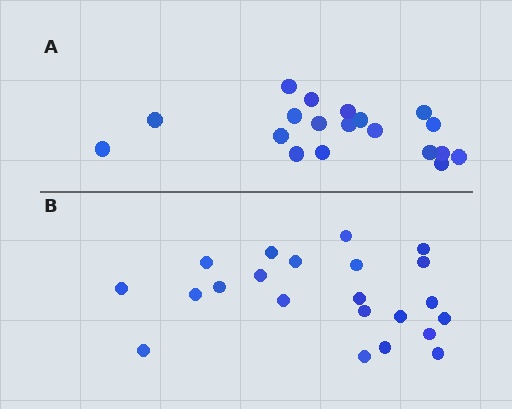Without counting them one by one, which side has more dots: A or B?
Region B (the bottom region) has more dots.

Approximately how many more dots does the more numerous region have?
Region B has just a few more — roughly 2 or 3 more dots than region A.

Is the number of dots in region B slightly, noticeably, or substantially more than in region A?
Region B has only slightly more — the two regions are fairly close. The ratio is roughly 1.2 to 1.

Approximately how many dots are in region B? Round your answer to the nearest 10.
About 20 dots. (The exact count is 22, which rounds to 20.)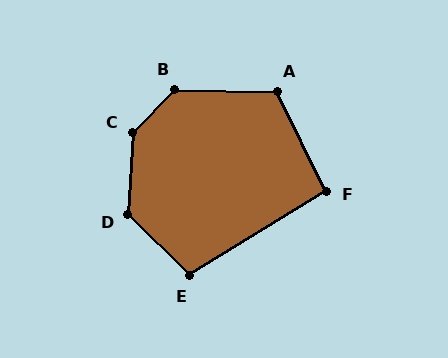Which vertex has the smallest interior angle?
F, at approximately 96 degrees.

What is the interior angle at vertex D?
Approximately 131 degrees (obtuse).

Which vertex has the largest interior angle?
C, at approximately 139 degrees.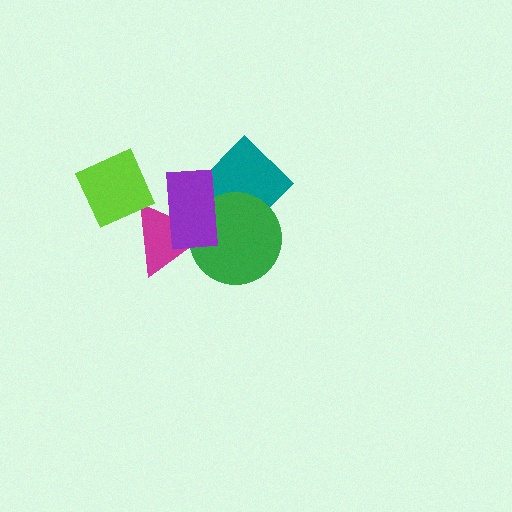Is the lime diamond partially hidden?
No, no other shape covers it.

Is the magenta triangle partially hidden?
Yes, it is partially covered by another shape.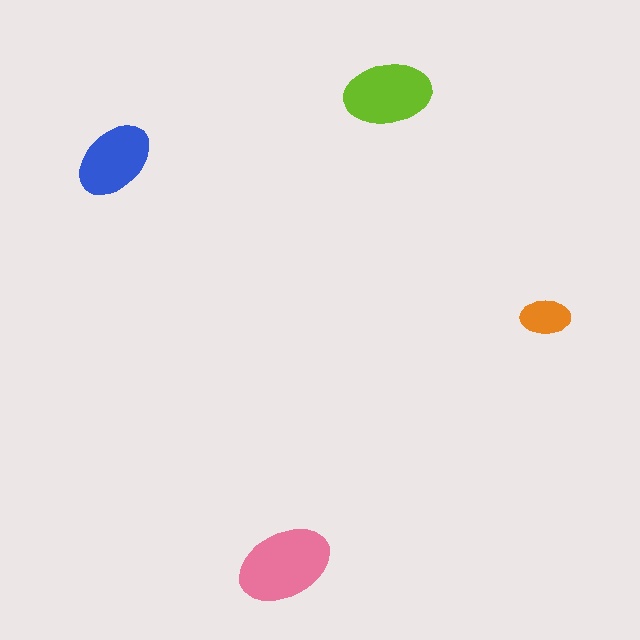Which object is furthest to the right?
The orange ellipse is rightmost.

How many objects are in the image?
There are 4 objects in the image.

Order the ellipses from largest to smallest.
the pink one, the lime one, the blue one, the orange one.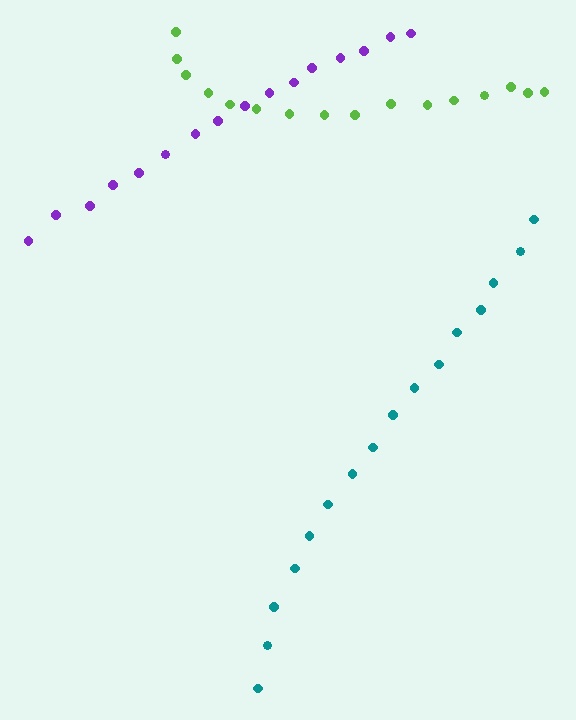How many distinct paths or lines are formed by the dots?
There are 3 distinct paths.